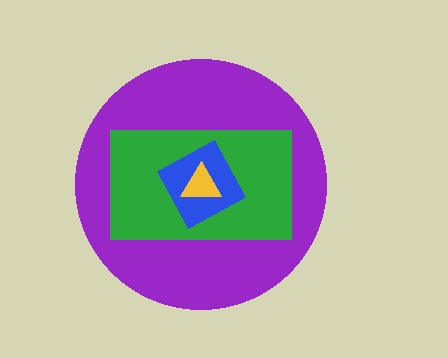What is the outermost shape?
The purple circle.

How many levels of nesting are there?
4.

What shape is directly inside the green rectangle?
The blue diamond.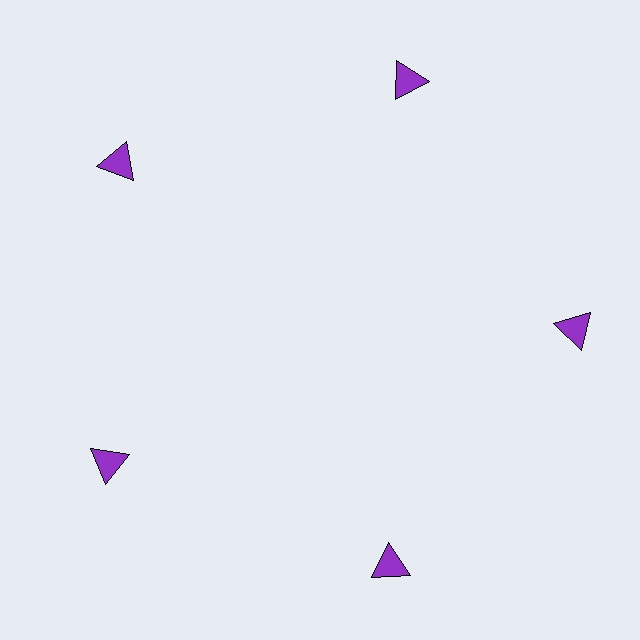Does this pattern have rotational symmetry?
Yes, this pattern has 5-fold rotational symmetry. It looks the same after rotating 72 degrees around the center.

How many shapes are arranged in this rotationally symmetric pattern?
There are 5 shapes, arranged in 5 groups of 1.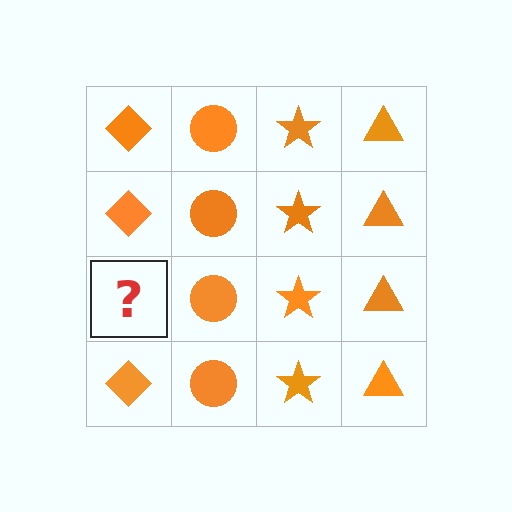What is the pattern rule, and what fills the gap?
The rule is that each column has a consistent shape. The gap should be filled with an orange diamond.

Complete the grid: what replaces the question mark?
The question mark should be replaced with an orange diamond.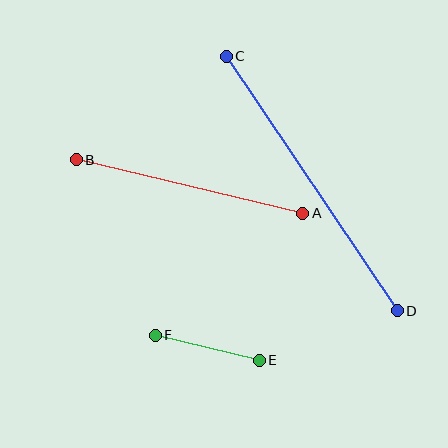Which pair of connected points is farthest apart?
Points C and D are farthest apart.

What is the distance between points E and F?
The distance is approximately 107 pixels.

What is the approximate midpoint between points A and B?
The midpoint is at approximately (190, 186) pixels.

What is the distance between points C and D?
The distance is approximately 307 pixels.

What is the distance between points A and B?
The distance is approximately 233 pixels.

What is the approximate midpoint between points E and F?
The midpoint is at approximately (207, 348) pixels.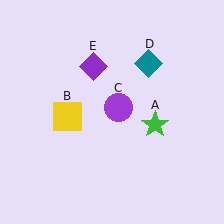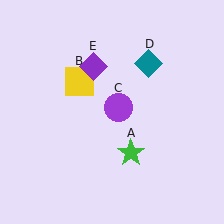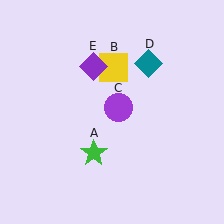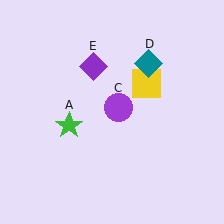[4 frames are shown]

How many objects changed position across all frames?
2 objects changed position: green star (object A), yellow square (object B).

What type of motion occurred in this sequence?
The green star (object A), yellow square (object B) rotated clockwise around the center of the scene.